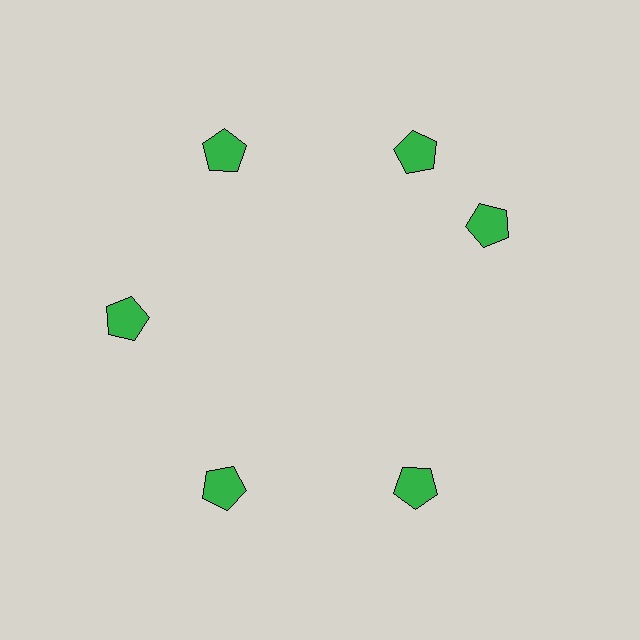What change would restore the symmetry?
The symmetry would be restored by rotating it back into even spacing with its neighbors so that all 6 pentagons sit at equal angles and equal distance from the center.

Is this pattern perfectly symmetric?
No. The 6 green pentagons are arranged in a ring, but one element near the 3 o'clock position is rotated out of alignment along the ring, breaking the 6-fold rotational symmetry.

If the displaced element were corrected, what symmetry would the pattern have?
It would have 6-fold rotational symmetry — the pattern would map onto itself every 60 degrees.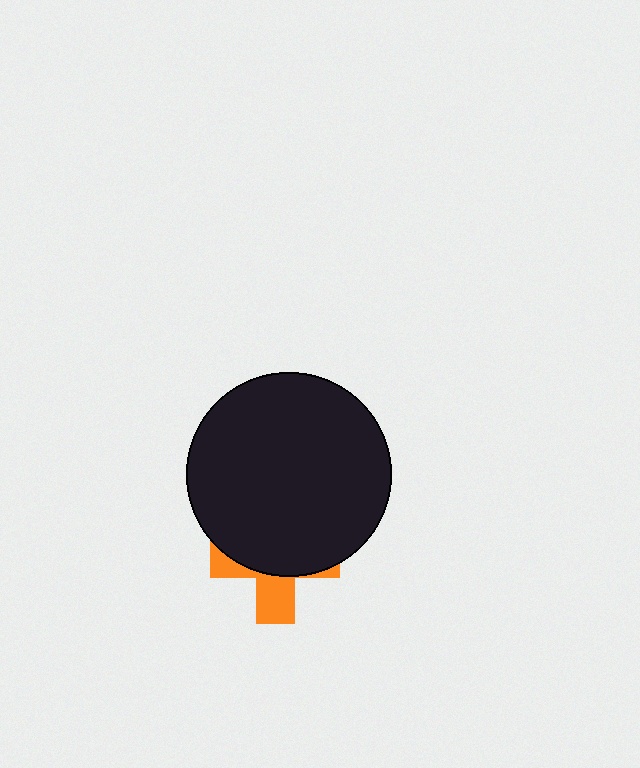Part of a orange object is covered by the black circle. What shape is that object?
It is a cross.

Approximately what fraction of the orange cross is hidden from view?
Roughly 65% of the orange cross is hidden behind the black circle.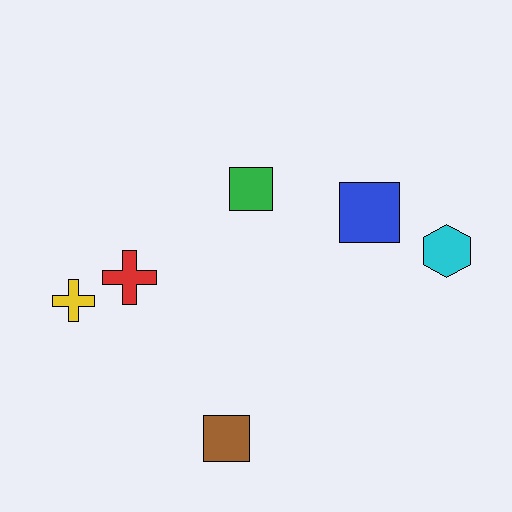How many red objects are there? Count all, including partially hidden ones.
There is 1 red object.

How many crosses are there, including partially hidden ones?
There are 2 crosses.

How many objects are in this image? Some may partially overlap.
There are 6 objects.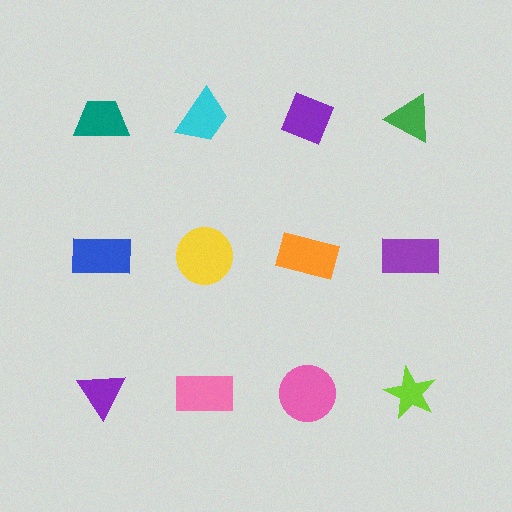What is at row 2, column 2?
A yellow circle.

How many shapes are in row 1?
4 shapes.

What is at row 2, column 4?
A purple rectangle.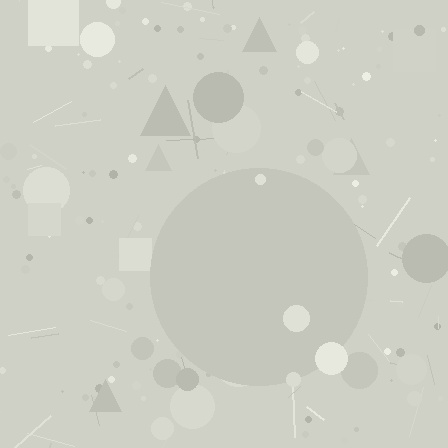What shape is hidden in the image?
A circle is hidden in the image.